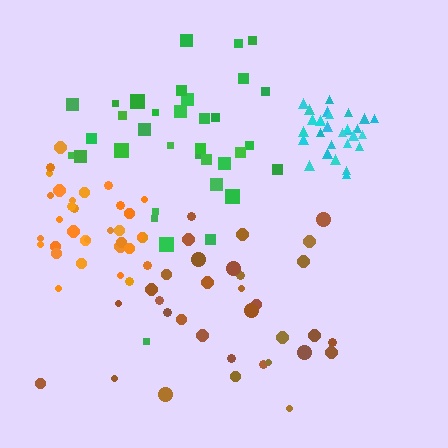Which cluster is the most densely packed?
Cyan.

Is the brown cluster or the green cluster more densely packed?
Green.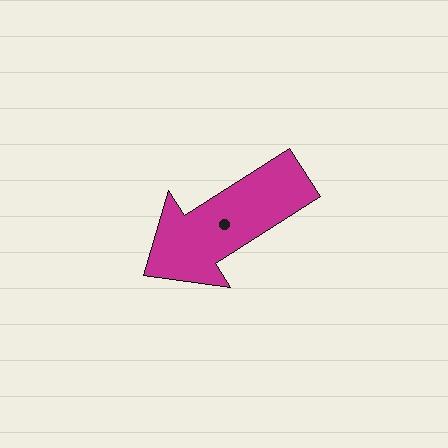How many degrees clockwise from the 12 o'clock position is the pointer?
Approximately 237 degrees.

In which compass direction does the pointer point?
Southwest.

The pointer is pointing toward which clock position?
Roughly 8 o'clock.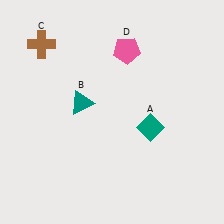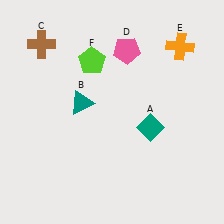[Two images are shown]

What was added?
An orange cross (E), a lime pentagon (F) were added in Image 2.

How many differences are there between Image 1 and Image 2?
There are 2 differences between the two images.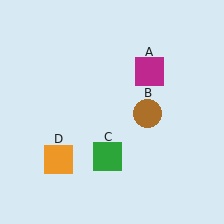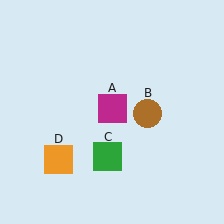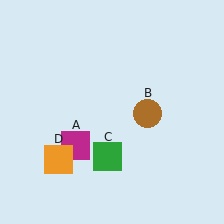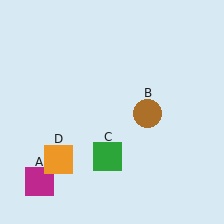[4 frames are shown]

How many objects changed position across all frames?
1 object changed position: magenta square (object A).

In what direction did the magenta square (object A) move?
The magenta square (object A) moved down and to the left.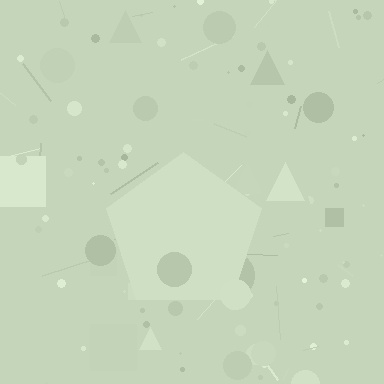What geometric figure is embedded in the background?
A pentagon is embedded in the background.